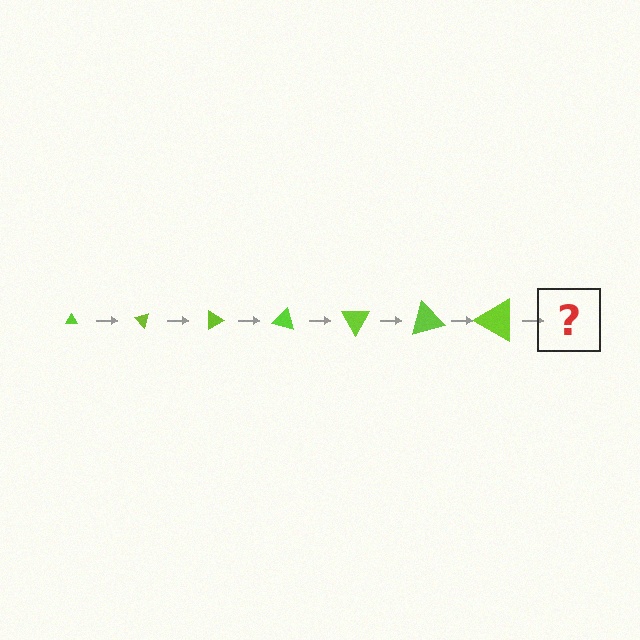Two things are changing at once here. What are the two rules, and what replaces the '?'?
The two rules are that the triangle grows larger each step and it rotates 45 degrees each step. The '?' should be a triangle, larger than the previous one and rotated 315 degrees from the start.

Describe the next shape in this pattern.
It should be a triangle, larger than the previous one and rotated 315 degrees from the start.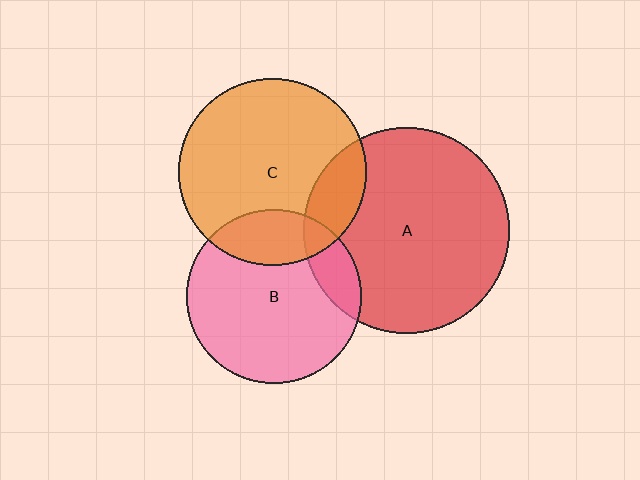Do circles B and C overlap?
Yes.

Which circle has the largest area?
Circle A (red).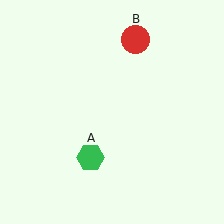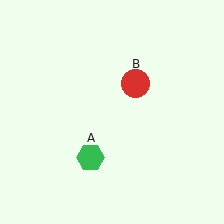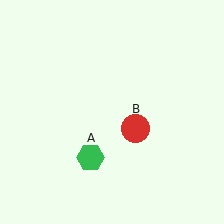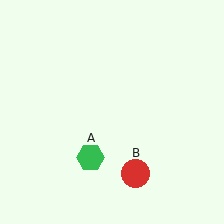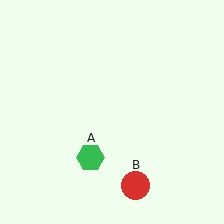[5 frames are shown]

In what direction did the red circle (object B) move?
The red circle (object B) moved down.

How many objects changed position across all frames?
1 object changed position: red circle (object B).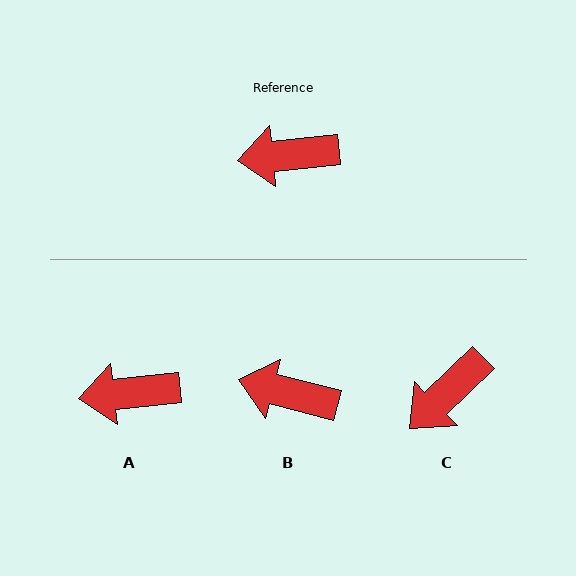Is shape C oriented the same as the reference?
No, it is off by about 38 degrees.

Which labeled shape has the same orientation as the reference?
A.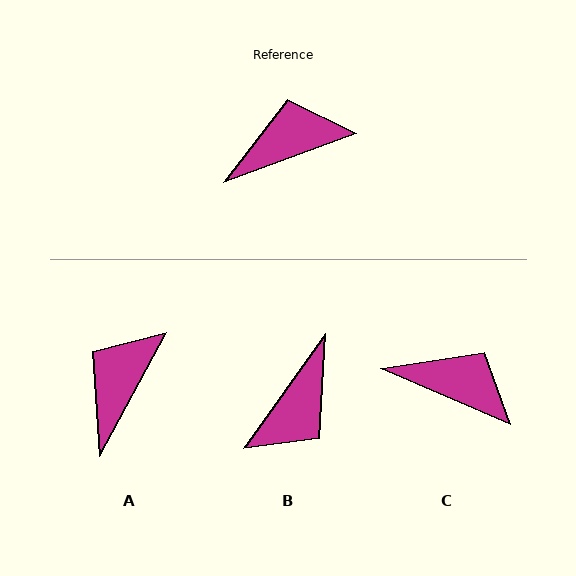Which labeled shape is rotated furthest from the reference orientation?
B, about 146 degrees away.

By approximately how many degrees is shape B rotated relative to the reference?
Approximately 146 degrees clockwise.